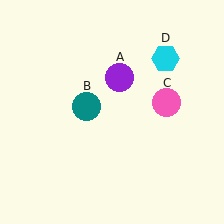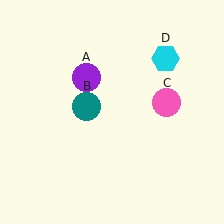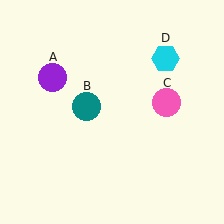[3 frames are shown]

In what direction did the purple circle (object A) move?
The purple circle (object A) moved left.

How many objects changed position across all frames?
1 object changed position: purple circle (object A).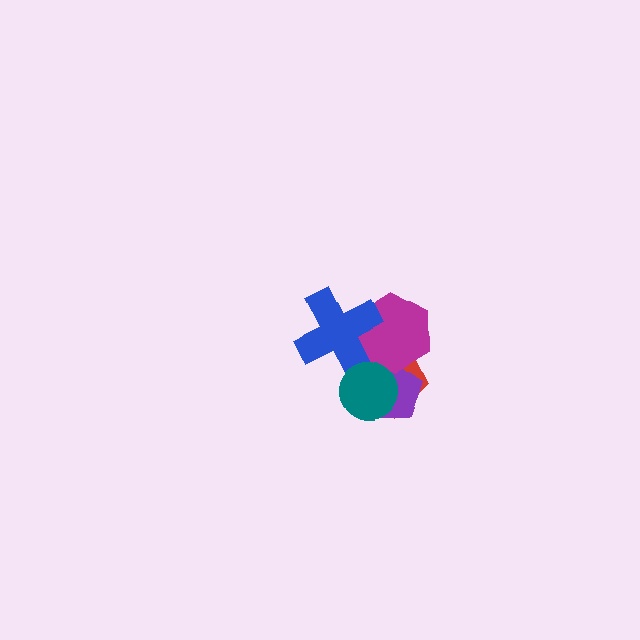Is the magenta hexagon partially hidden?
Yes, it is partially covered by another shape.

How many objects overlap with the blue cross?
2 objects overlap with the blue cross.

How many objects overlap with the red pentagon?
4 objects overlap with the red pentagon.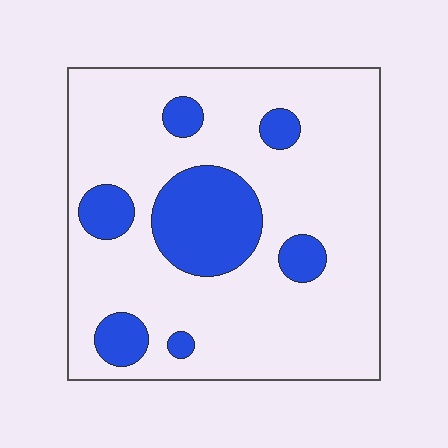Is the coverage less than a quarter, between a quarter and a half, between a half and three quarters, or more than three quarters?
Less than a quarter.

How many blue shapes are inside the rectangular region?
7.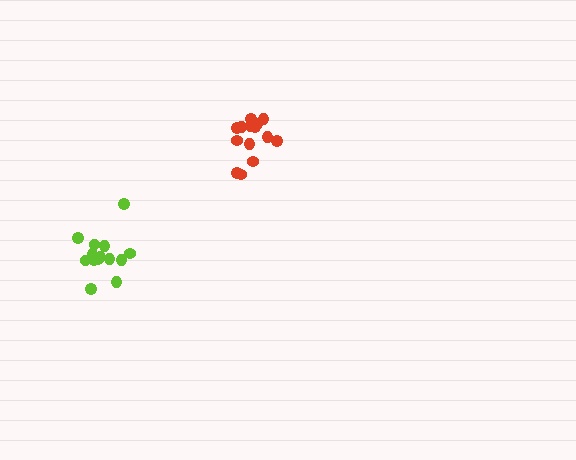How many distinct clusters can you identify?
There are 2 distinct clusters.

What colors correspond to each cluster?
The clusters are colored: lime, red.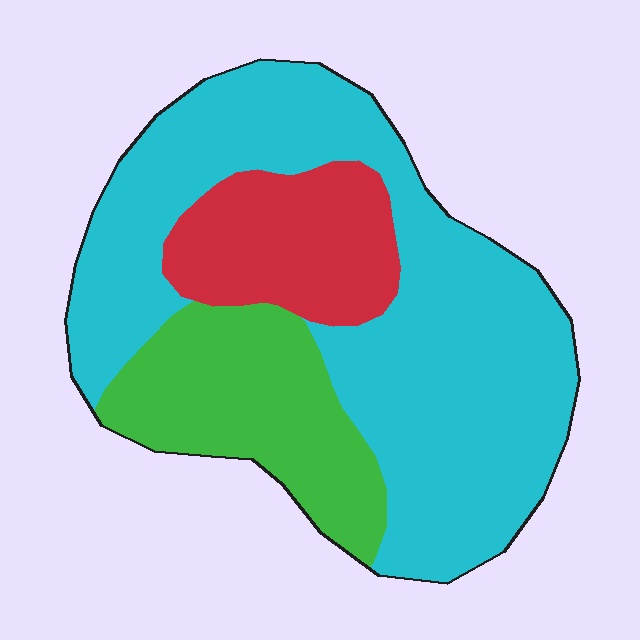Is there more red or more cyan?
Cyan.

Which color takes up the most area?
Cyan, at roughly 60%.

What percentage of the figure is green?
Green takes up about one fifth (1/5) of the figure.